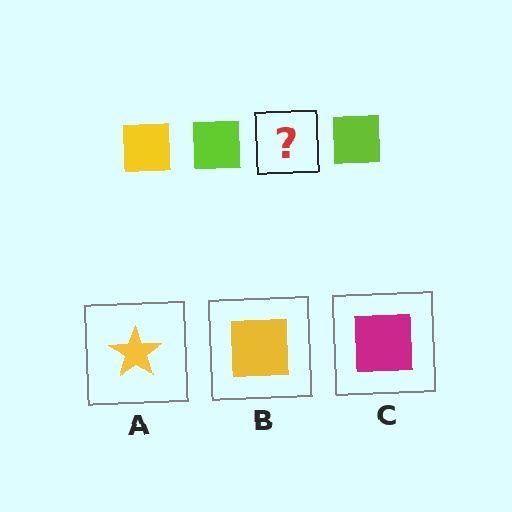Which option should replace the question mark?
Option B.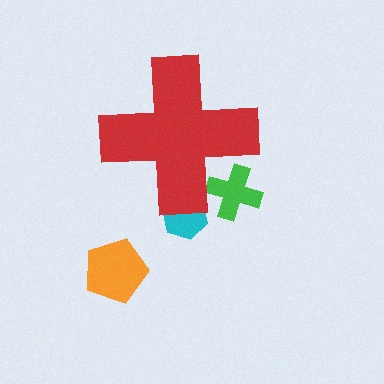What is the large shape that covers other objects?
A red cross.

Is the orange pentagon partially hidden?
No, the orange pentagon is fully visible.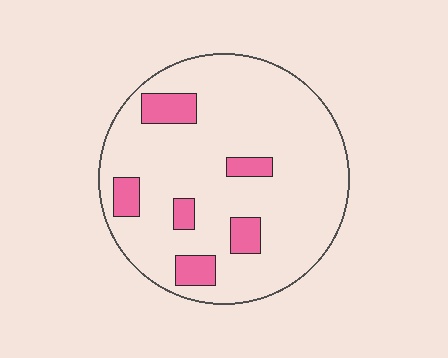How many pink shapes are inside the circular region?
6.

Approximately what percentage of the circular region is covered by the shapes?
Approximately 15%.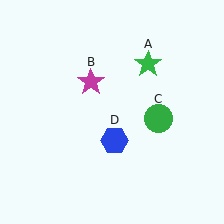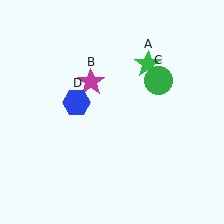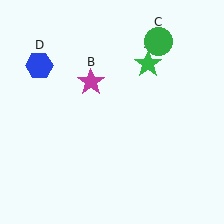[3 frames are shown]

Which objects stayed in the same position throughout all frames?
Green star (object A) and magenta star (object B) remained stationary.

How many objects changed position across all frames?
2 objects changed position: green circle (object C), blue hexagon (object D).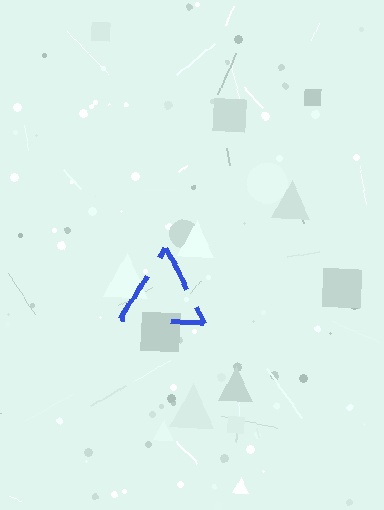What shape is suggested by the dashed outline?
The dashed outline suggests a triangle.